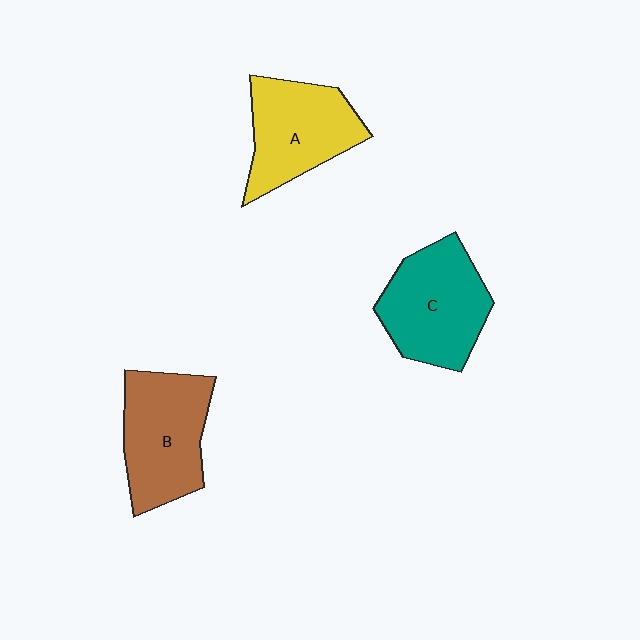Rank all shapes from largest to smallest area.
From largest to smallest: C (teal), B (brown), A (yellow).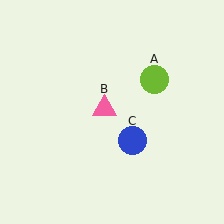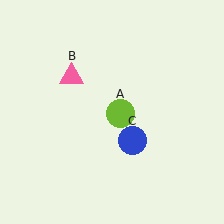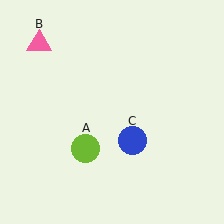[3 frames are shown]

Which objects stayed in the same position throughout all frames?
Blue circle (object C) remained stationary.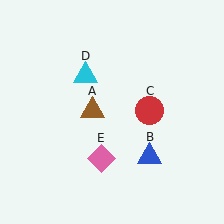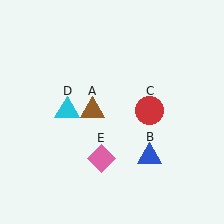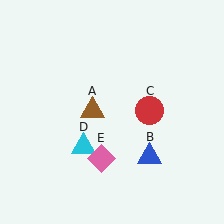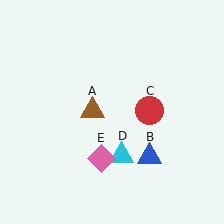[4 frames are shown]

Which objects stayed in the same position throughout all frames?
Brown triangle (object A) and blue triangle (object B) and red circle (object C) and pink diamond (object E) remained stationary.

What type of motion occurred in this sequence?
The cyan triangle (object D) rotated counterclockwise around the center of the scene.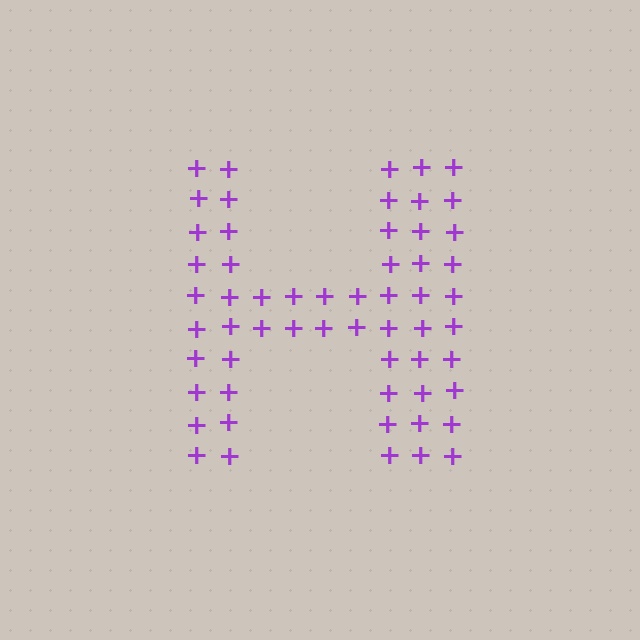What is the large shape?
The large shape is the letter H.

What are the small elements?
The small elements are plus signs.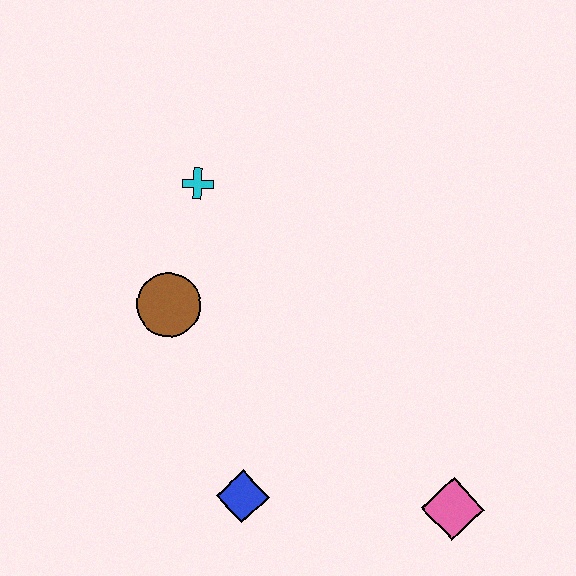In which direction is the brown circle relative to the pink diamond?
The brown circle is to the left of the pink diamond.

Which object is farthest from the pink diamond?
The cyan cross is farthest from the pink diamond.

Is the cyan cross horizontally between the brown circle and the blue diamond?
Yes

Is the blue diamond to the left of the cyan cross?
No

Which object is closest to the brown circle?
The cyan cross is closest to the brown circle.